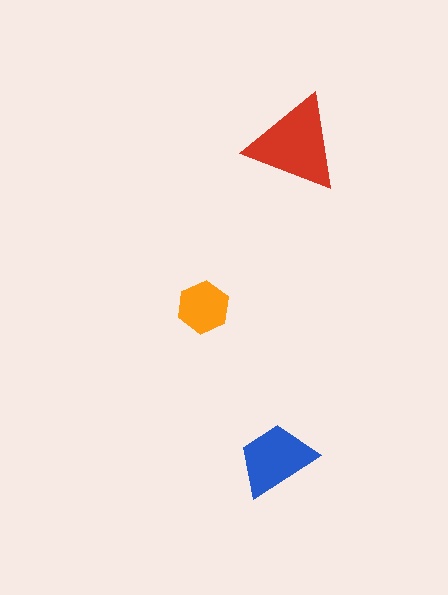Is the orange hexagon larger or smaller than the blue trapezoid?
Smaller.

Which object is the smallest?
The orange hexagon.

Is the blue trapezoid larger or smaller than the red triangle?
Smaller.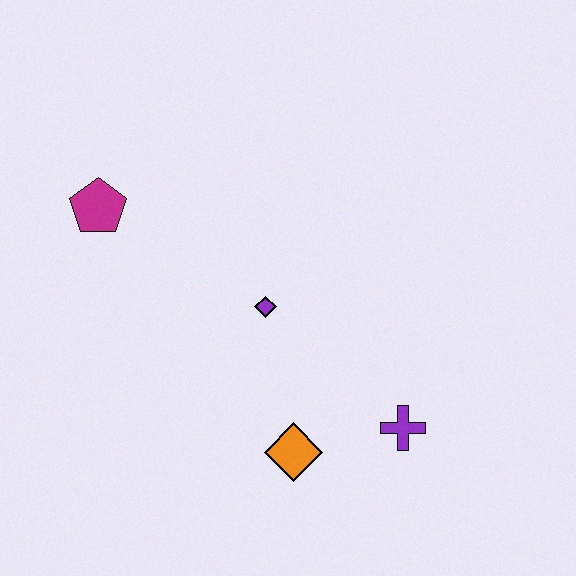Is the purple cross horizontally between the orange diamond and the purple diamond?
No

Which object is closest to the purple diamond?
The orange diamond is closest to the purple diamond.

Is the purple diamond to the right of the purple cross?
No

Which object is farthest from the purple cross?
The magenta pentagon is farthest from the purple cross.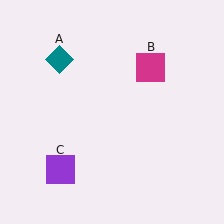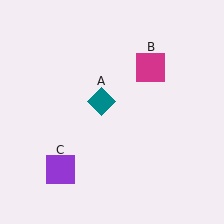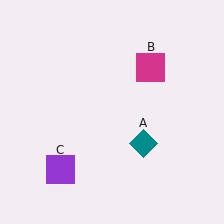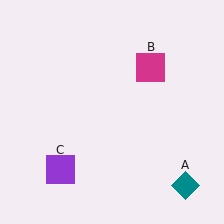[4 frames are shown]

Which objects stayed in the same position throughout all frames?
Magenta square (object B) and purple square (object C) remained stationary.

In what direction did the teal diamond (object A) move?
The teal diamond (object A) moved down and to the right.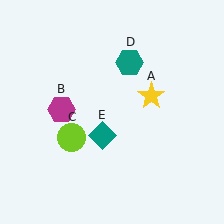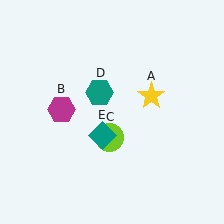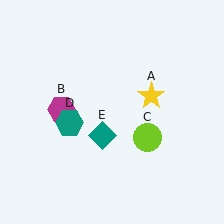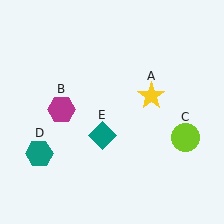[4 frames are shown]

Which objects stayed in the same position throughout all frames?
Yellow star (object A) and magenta hexagon (object B) and teal diamond (object E) remained stationary.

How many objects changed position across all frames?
2 objects changed position: lime circle (object C), teal hexagon (object D).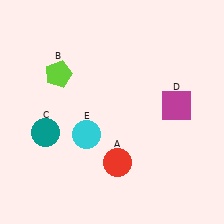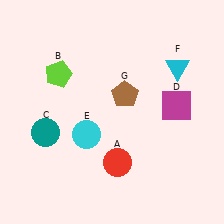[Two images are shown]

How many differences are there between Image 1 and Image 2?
There are 2 differences between the two images.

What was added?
A cyan triangle (F), a brown pentagon (G) were added in Image 2.